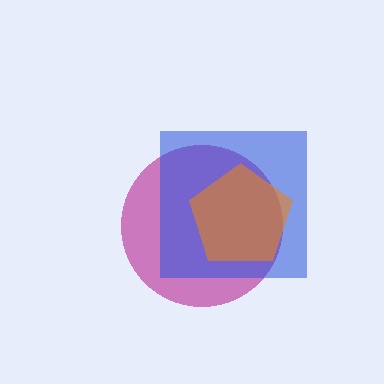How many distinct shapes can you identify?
There are 3 distinct shapes: a magenta circle, a blue square, an orange pentagon.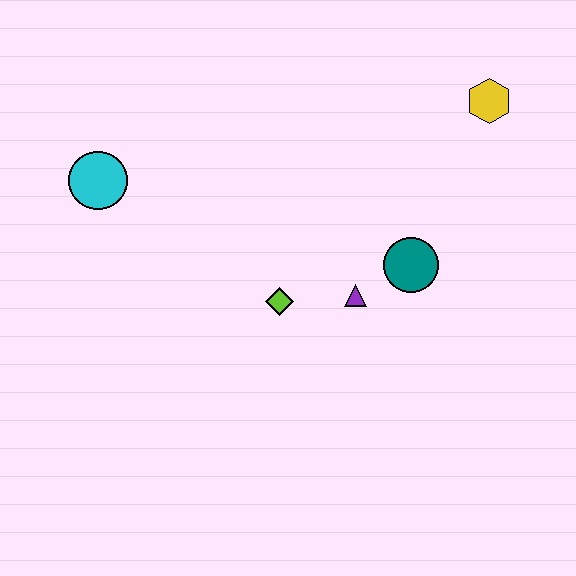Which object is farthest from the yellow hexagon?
The cyan circle is farthest from the yellow hexagon.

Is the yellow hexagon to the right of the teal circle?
Yes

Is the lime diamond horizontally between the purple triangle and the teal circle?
No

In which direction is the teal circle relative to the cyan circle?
The teal circle is to the right of the cyan circle.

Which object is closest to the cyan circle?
The lime diamond is closest to the cyan circle.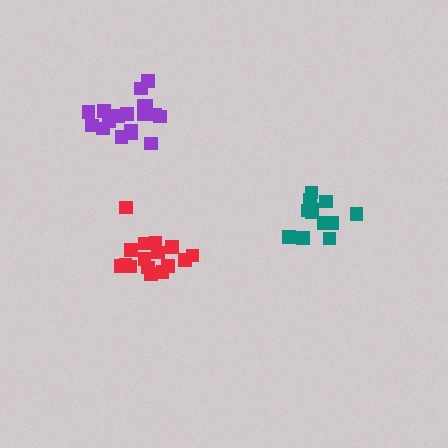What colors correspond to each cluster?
The clusters are colored: teal, red, purple.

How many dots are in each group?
Group 1: 13 dots, Group 2: 16 dots, Group 3: 18 dots (47 total).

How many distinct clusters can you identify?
There are 3 distinct clusters.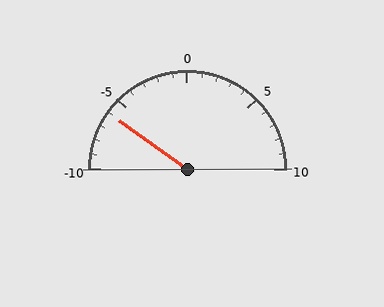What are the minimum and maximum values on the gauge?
The gauge ranges from -10 to 10.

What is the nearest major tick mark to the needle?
The nearest major tick mark is -5.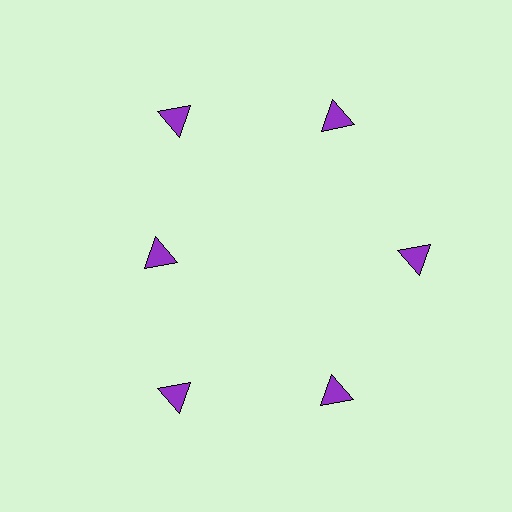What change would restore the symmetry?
The symmetry would be restored by moving it outward, back onto the ring so that all 6 triangles sit at equal angles and equal distance from the center.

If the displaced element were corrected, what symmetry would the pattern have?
It would have 6-fold rotational symmetry — the pattern would map onto itself every 60 degrees.